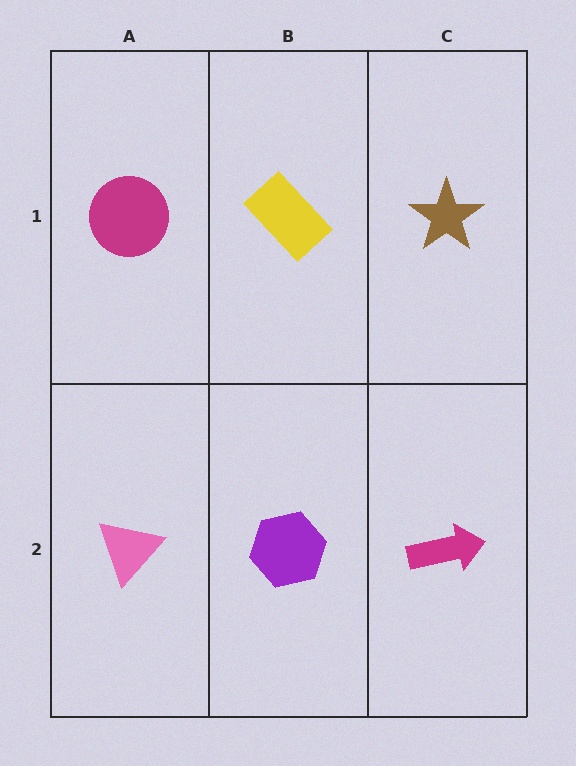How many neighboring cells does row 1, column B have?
3.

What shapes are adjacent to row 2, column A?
A magenta circle (row 1, column A), a purple hexagon (row 2, column B).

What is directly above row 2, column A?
A magenta circle.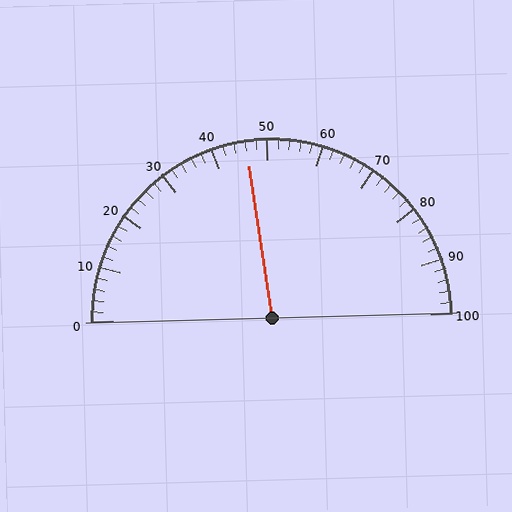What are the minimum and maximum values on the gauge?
The gauge ranges from 0 to 100.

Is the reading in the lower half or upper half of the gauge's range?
The reading is in the lower half of the range (0 to 100).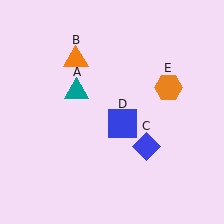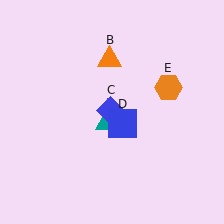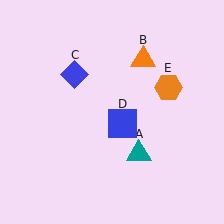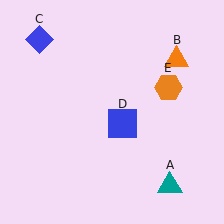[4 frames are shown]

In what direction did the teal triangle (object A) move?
The teal triangle (object A) moved down and to the right.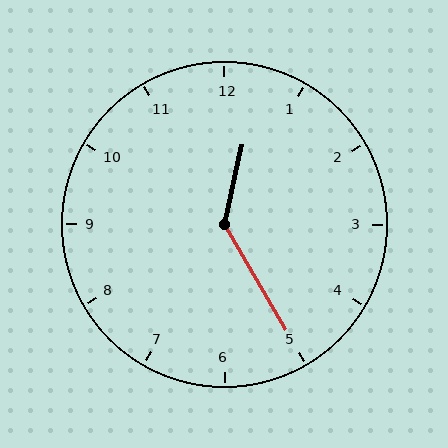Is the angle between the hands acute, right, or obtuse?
It is obtuse.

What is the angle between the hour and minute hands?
Approximately 138 degrees.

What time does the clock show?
12:25.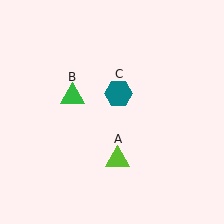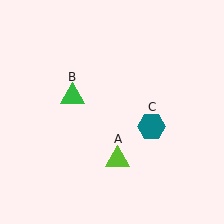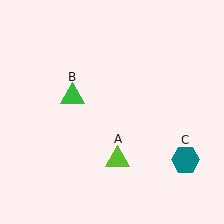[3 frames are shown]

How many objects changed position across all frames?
1 object changed position: teal hexagon (object C).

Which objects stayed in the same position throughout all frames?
Lime triangle (object A) and green triangle (object B) remained stationary.